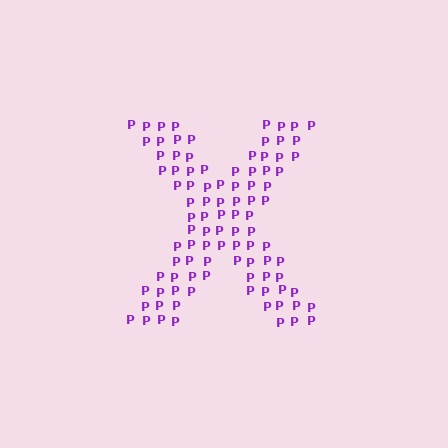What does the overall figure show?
The overall figure shows the letter X.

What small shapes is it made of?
It is made of small letter P's.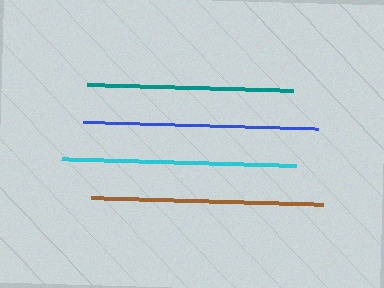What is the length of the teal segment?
The teal segment is approximately 206 pixels long.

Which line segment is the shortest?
The teal line is the shortest at approximately 206 pixels.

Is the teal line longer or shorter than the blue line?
The blue line is longer than the teal line.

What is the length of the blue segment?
The blue segment is approximately 237 pixels long.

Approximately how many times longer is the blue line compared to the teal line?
The blue line is approximately 1.1 times the length of the teal line.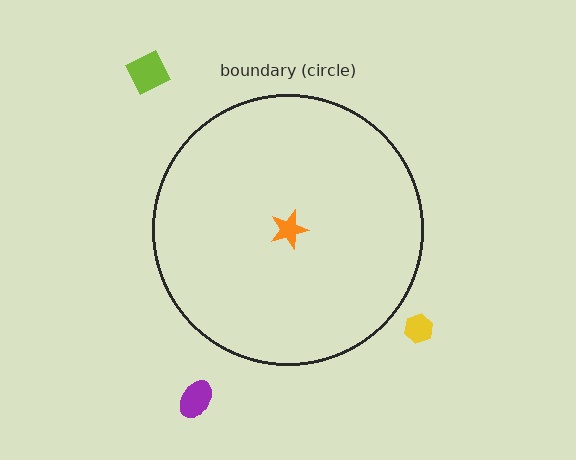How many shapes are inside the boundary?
1 inside, 3 outside.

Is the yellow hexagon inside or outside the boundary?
Outside.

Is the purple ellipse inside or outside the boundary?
Outside.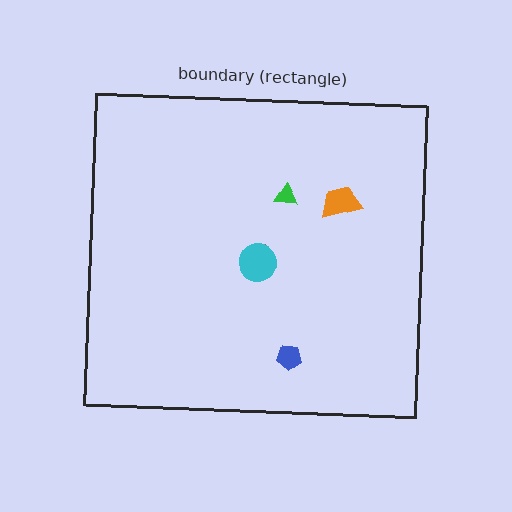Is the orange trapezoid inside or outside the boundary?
Inside.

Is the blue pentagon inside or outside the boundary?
Inside.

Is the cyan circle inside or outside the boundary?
Inside.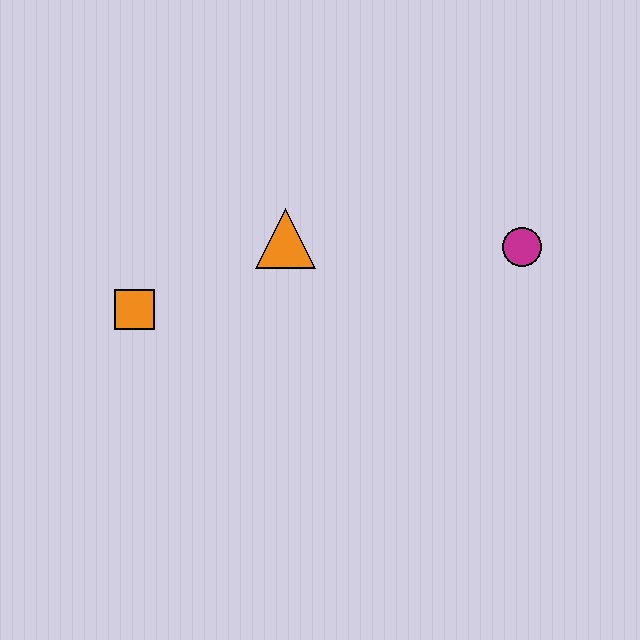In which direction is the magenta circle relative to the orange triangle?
The magenta circle is to the right of the orange triangle.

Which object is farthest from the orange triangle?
The magenta circle is farthest from the orange triangle.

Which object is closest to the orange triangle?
The orange square is closest to the orange triangle.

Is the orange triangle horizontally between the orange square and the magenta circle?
Yes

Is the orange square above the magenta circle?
No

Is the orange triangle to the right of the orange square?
Yes